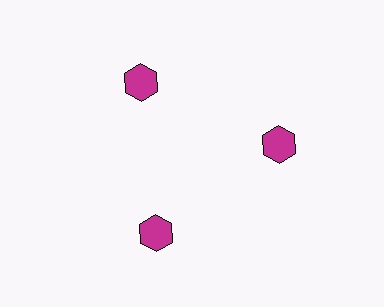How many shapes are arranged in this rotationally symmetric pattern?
There are 3 shapes, arranged in 3 groups of 1.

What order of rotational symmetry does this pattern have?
This pattern has 3-fold rotational symmetry.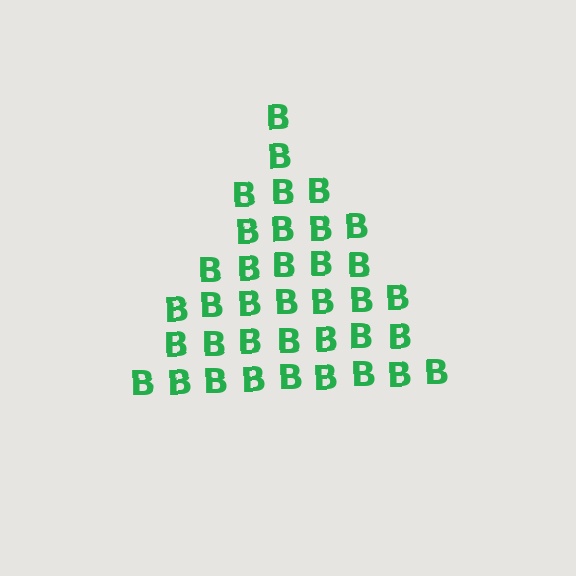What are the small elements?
The small elements are letter B's.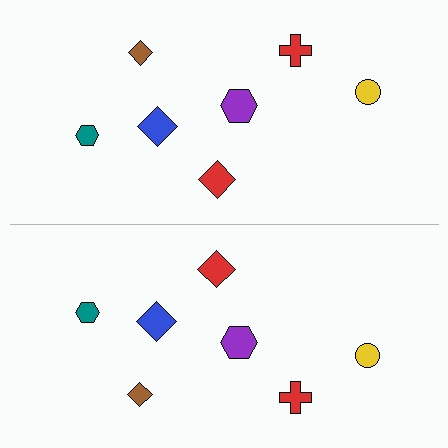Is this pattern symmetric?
Yes, this pattern has bilateral (reflection) symmetry.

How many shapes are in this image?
There are 14 shapes in this image.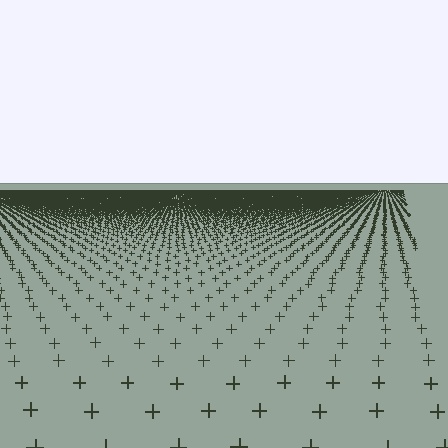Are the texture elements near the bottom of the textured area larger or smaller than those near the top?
Larger. Near the bottom, elements are closer to the viewer and appear at a bigger on-screen size.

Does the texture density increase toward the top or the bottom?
Density increases toward the top.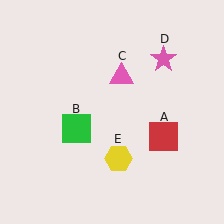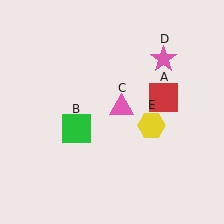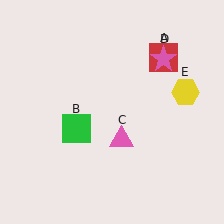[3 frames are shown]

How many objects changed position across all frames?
3 objects changed position: red square (object A), pink triangle (object C), yellow hexagon (object E).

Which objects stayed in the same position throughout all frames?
Green square (object B) and pink star (object D) remained stationary.